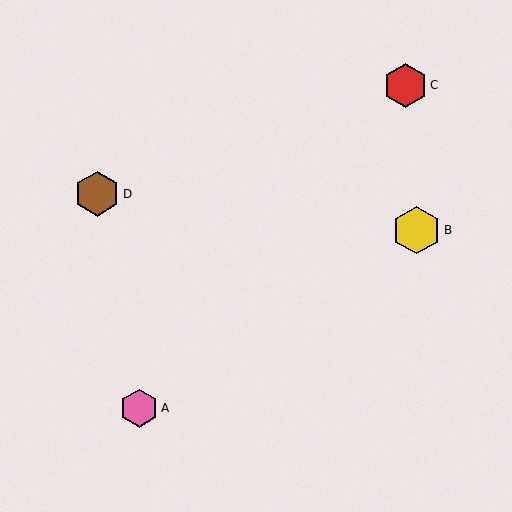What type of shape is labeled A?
Shape A is a pink hexagon.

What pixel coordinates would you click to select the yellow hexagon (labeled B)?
Click at (417, 230) to select the yellow hexagon B.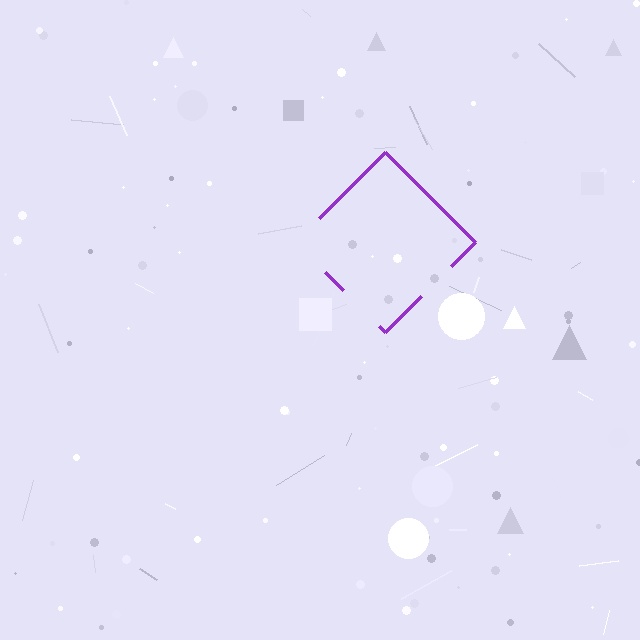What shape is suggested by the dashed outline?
The dashed outline suggests a diamond.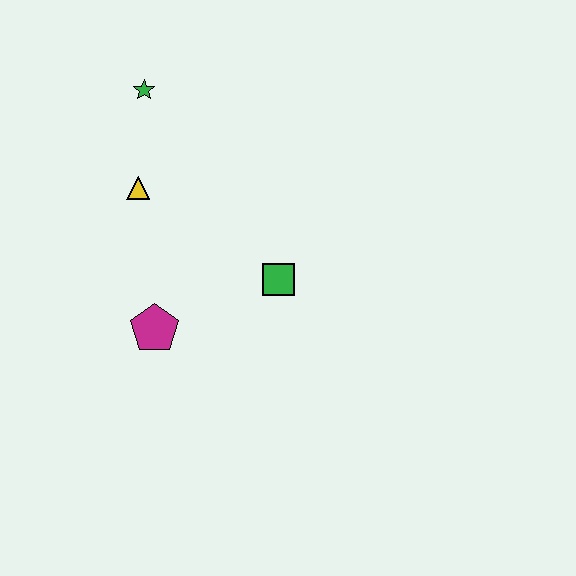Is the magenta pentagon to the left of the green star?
No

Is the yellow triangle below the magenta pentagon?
No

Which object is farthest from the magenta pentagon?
The green star is farthest from the magenta pentagon.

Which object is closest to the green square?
The magenta pentagon is closest to the green square.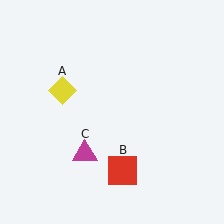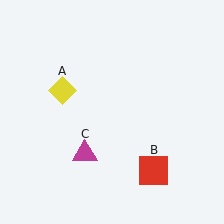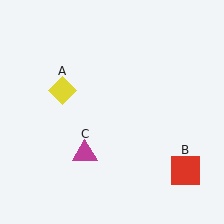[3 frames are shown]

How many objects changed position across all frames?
1 object changed position: red square (object B).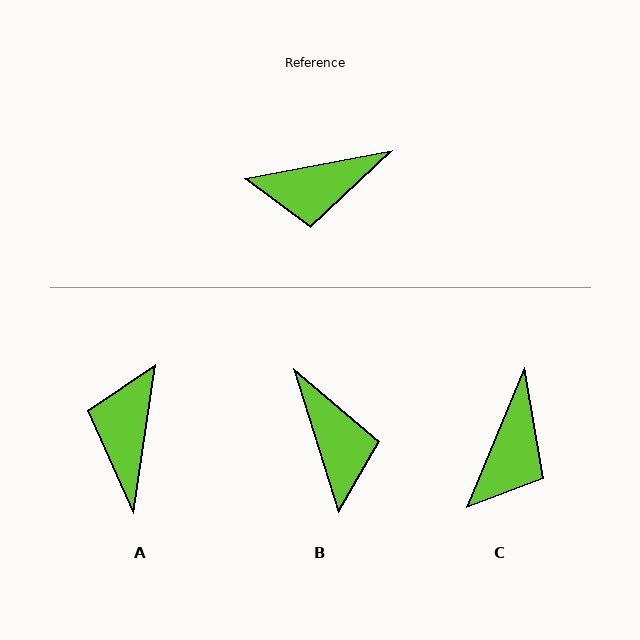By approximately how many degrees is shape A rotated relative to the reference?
Approximately 109 degrees clockwise.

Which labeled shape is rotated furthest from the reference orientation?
A, about 109 degrees away.